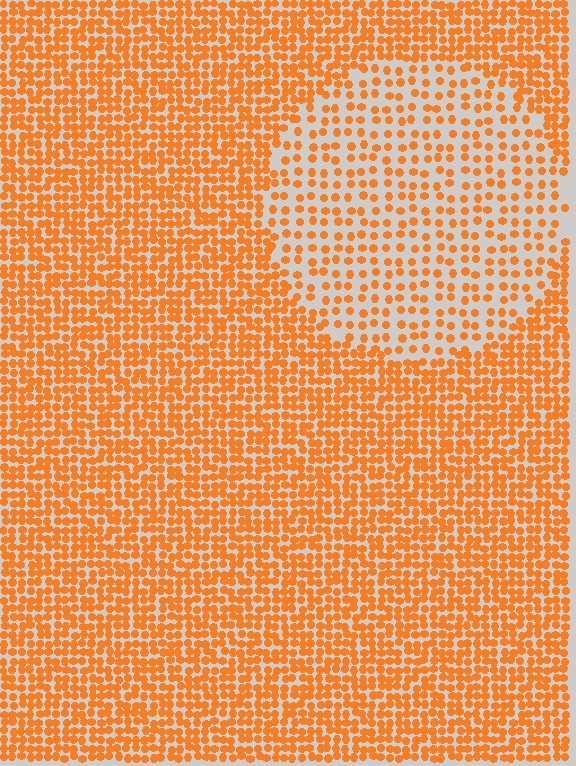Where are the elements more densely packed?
The elements are more densely packed outside the circle boundary.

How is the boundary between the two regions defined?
The boundary is defined by a change in element density (approximately 2.1x ratio). All elements are the same color, size, and shape.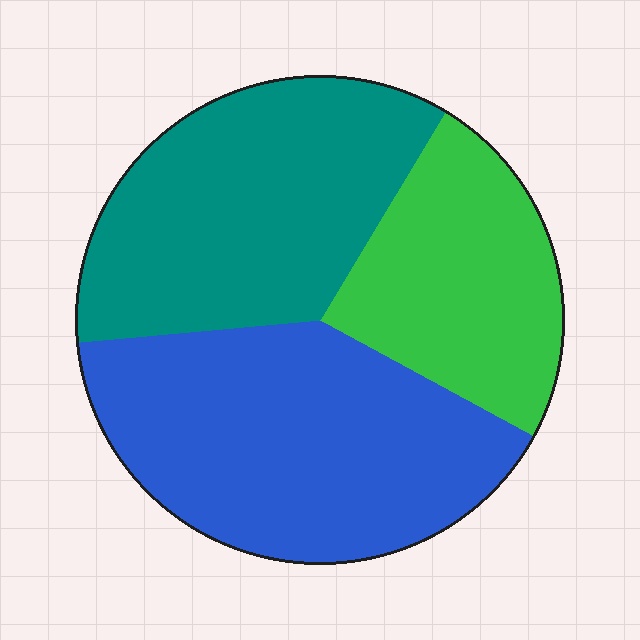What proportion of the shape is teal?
Teal covers 35% of the shape.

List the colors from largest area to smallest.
From largest to smallest: blue, teal, green.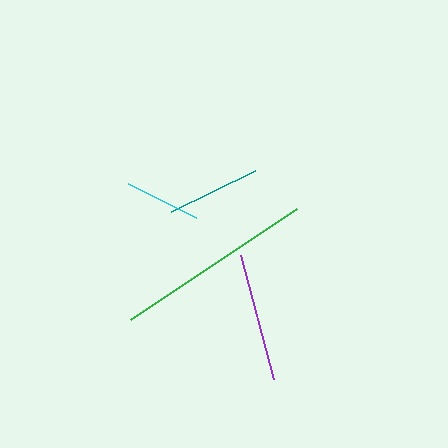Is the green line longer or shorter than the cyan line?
The green line is longer than the cyan line.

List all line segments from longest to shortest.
From longest to shortest: green, purple, teal, cyan.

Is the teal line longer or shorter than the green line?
The green line is longer than the teal line.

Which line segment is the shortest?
The cyan line is the shortest at approximately 76 pixels.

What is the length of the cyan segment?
The cyan segment is approximately 76 pixels long.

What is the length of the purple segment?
The purple segment is approximately 128 pixels long.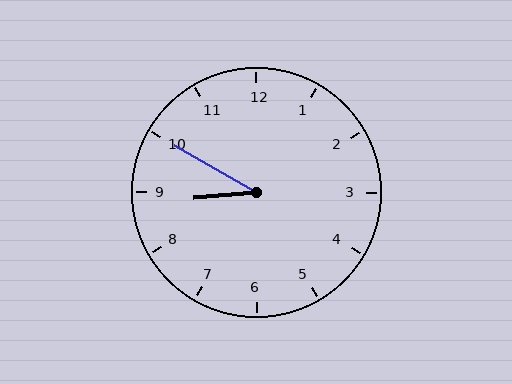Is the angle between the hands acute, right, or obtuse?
It is acute.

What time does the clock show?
8:50.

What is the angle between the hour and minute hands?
Approximately 35 degrees.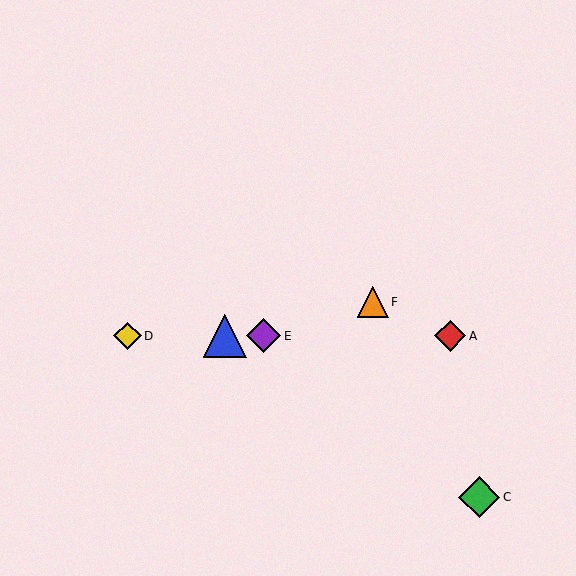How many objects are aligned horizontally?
4 objects (A, B, D, E) are aligned horizontally.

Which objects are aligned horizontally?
Objects A, B, D, E are aligned horizontally.